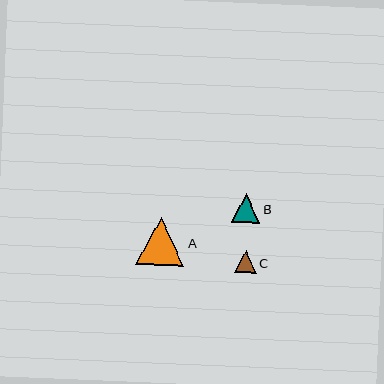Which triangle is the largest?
Triangle A is the largest with a size of approximately 48 pixels.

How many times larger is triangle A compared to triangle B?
Triangle A is approximately 1.7 times the size of triangle B.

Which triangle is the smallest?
Triangle C is the smallest with a size of approximately 22 pixels.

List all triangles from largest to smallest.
From largest to smallest: A, B, C.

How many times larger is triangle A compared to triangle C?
Triangle A is approximately 2.2 times the size of triangle C.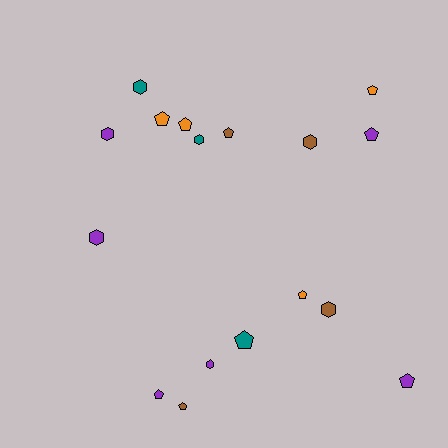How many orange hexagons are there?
There are no orange hexagons.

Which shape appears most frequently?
Pentagon, with 10 objects.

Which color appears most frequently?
Purple, with 6 objects.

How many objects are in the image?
There are 17 objects.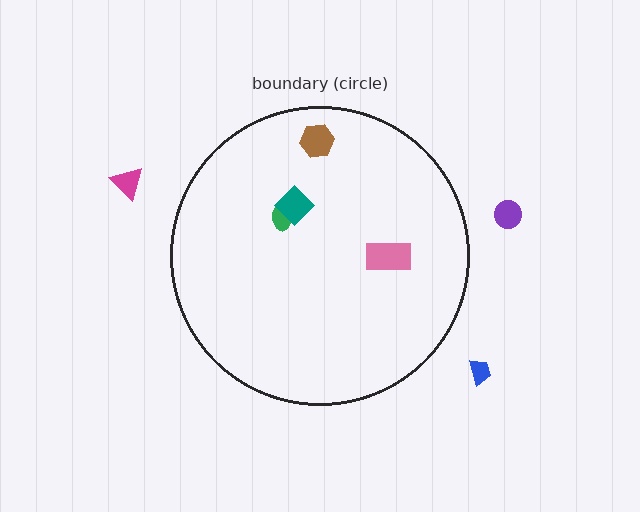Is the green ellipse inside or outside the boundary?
Inside.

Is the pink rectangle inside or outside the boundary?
Inside.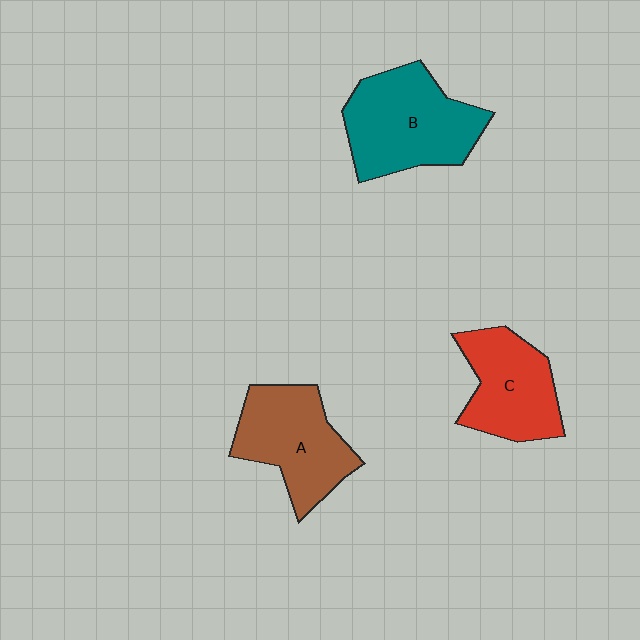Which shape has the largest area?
Shape B (teal).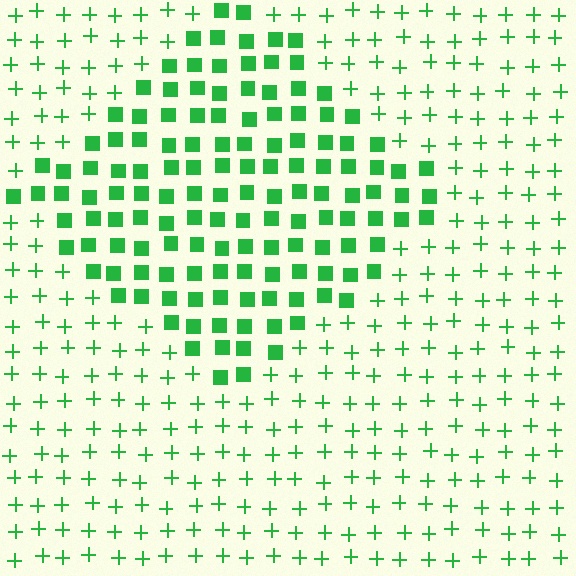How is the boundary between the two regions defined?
The boundary is defined by a change in element shape: squares inside vs. plus signs outside. All elements share the same color and spacing.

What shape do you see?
I see a diamond.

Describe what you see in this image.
The image is filled with small green elements arranged in a uniform grid. A diamond-shaped region contains squares, while the surrounding area contains plus signs. The boundary is defined purely by the change in element shape.